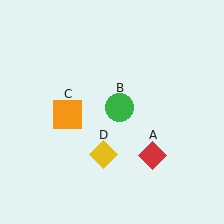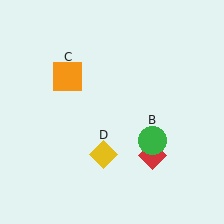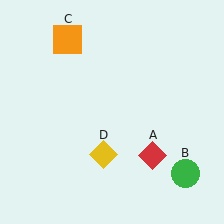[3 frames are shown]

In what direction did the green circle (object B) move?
The green circle (object B) moved down and to the right.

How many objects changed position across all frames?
2 objects changed position: green circle (object B), orange square (object C).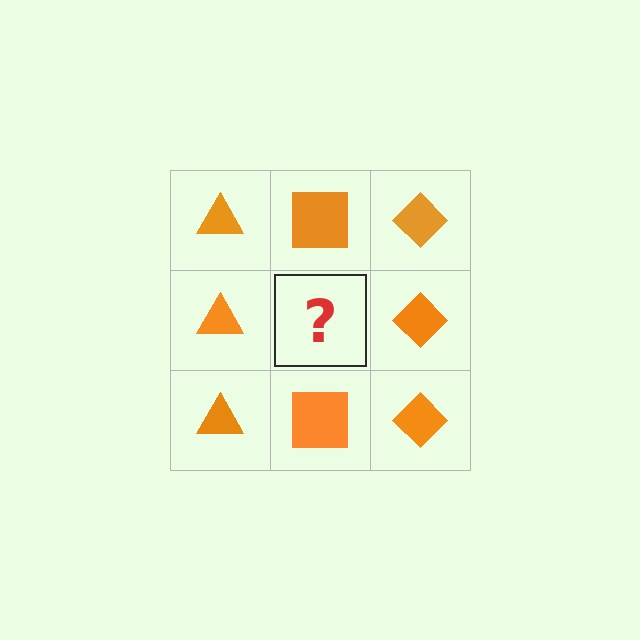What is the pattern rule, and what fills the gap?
The rule is that each column has a consistent shape. The gap should be filled with an orange square.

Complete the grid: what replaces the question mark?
The question mark should be replaced with an orange square.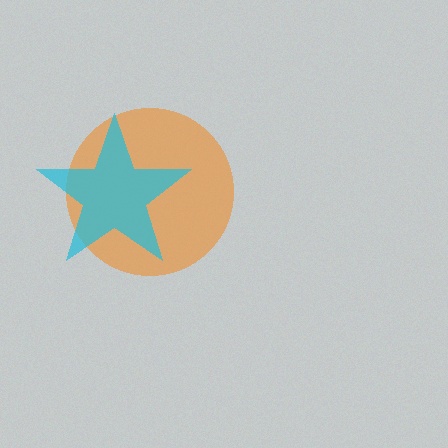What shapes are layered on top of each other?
The layered shapes are: an orange circle, a cyan star.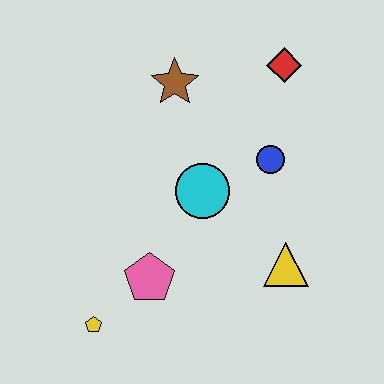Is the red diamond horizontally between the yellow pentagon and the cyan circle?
No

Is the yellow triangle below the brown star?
Yes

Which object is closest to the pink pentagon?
The yellow pentagon is closest to the pink pentagon.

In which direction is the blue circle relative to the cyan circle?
The blue circle is to the right of the cyan circle.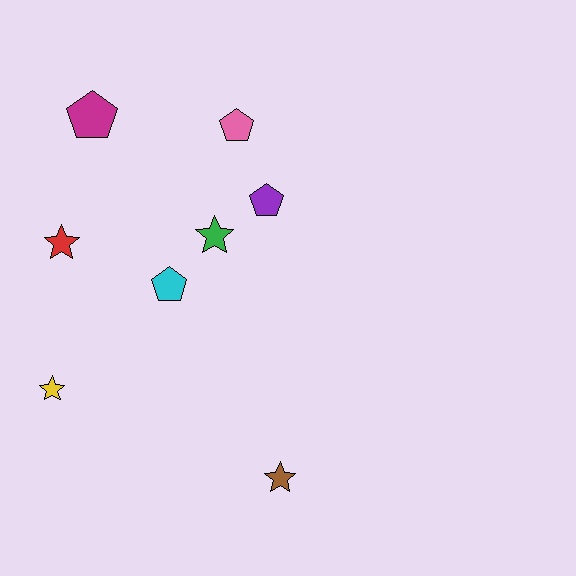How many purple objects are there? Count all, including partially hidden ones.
There is 1 purple object.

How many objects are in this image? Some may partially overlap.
There are 8 objects.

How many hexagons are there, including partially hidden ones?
There are no hexagons.